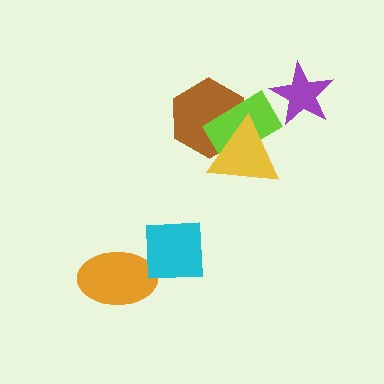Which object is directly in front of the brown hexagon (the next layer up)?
The lime rectangle is directly in front of the brown hexagon.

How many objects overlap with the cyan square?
0 objects overlap with the cyan square.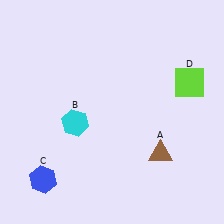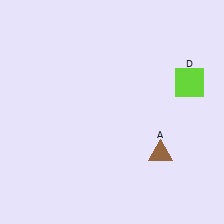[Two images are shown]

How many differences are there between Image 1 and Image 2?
There are 2 differences between the two images.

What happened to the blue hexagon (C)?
The blue hexagon (C) was removed in Image 2. It was in the bottom-left area of Image 1.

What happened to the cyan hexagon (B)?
The cyan hexagon (B) was removed in Image 2. It was in the bottom-left area of Image 1.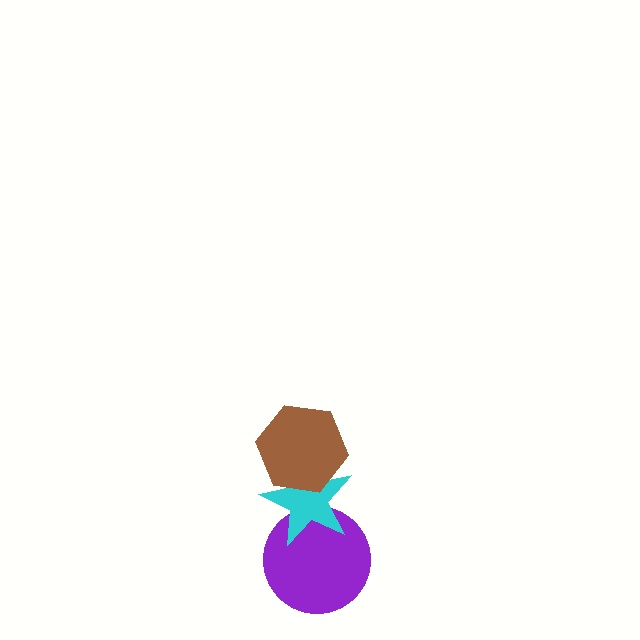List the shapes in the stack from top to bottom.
From top to bottom: the brown hexagon, the cyan star, the purple circle.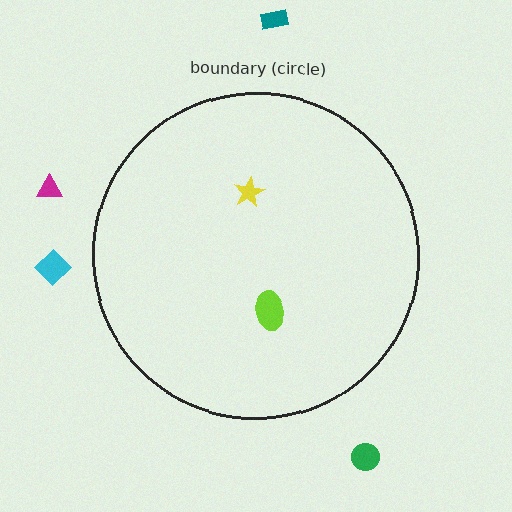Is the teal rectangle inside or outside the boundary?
Outside.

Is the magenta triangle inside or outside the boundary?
Outside.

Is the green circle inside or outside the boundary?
Outside.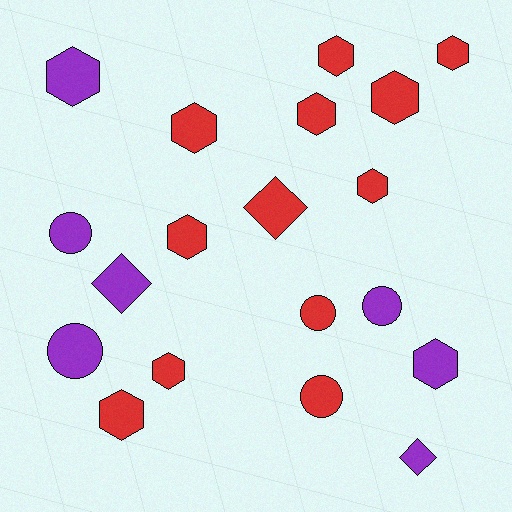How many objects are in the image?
There are 19 objects.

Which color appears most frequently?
Red, with 12 objects.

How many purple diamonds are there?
There are 2 purple diamonds.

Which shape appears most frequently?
Hexagon, with 11 objects.